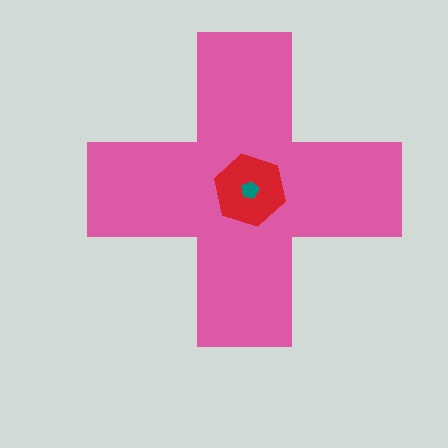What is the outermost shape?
The pink cross.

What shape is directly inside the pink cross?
The red hexagon.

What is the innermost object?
The teal pentagon.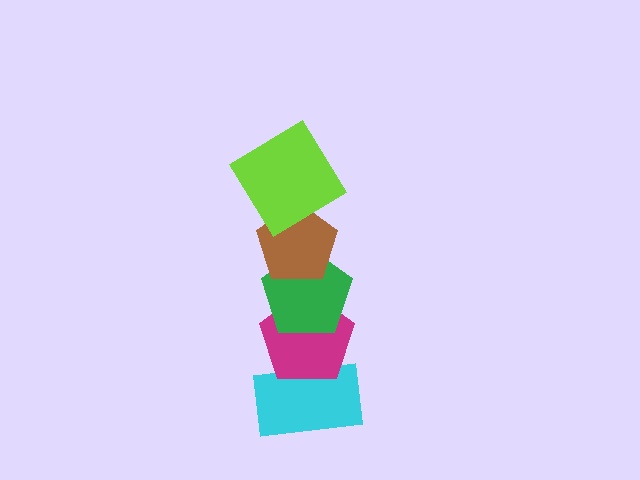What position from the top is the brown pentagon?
The brown pentagon is 2nd from the top.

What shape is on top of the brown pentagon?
The lime diamond is on top of the brown pentagon.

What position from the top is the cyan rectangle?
The cyan rectangle is 5th from the top.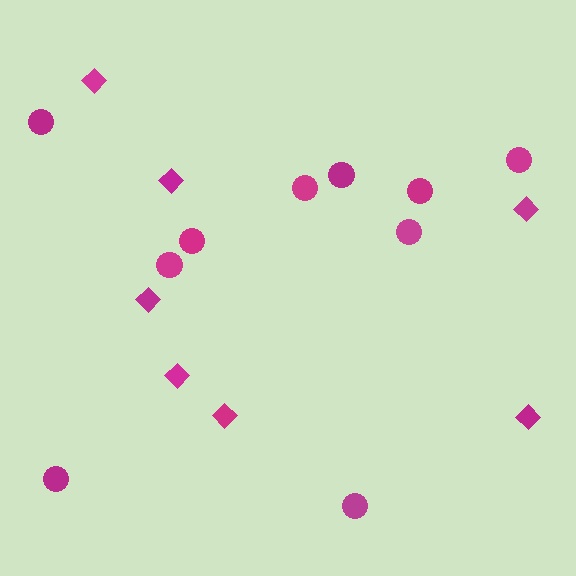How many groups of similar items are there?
There are 2 groups: one group of diamonds (7) and one group of circles (10).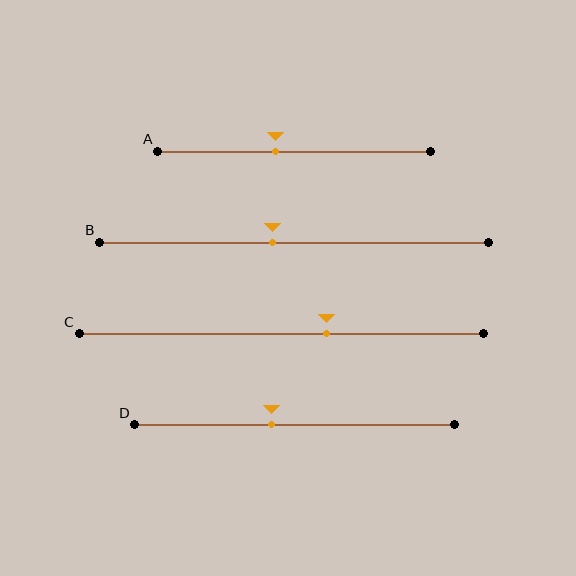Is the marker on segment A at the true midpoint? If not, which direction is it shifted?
No, the marker on segment A is shifted to the left by about 7% of the segment length.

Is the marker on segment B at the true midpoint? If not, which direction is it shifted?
No, the marker on segment B is shifted to the left by about 6% of the segment length.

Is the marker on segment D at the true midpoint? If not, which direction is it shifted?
No, the marker on segment D is shifted to the left by about 7% of the segment length.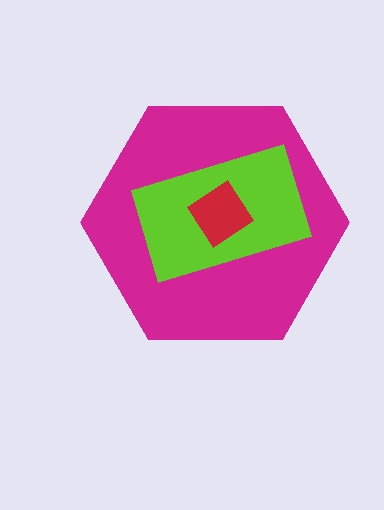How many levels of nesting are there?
3.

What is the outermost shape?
The magenta hexagon.